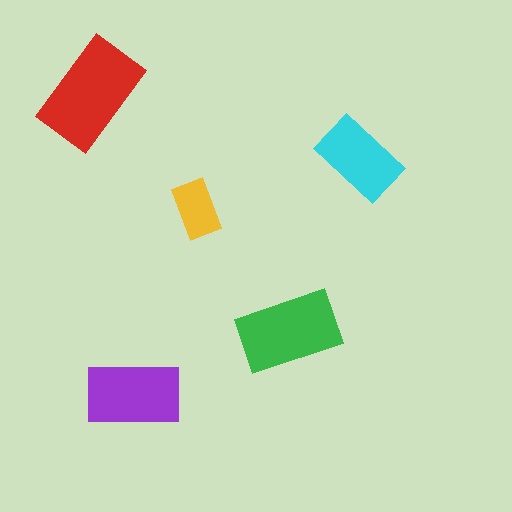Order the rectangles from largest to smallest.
the red one, the green one, the purple one, the cyan one, the yellow one.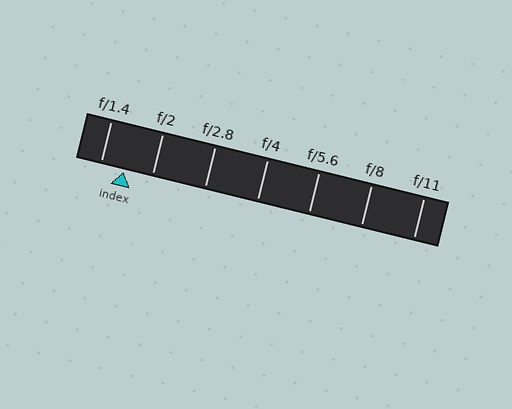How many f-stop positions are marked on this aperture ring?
There are 7 f-stop positions marked.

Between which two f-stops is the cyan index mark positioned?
The index mark is between f/1.4 and f/2.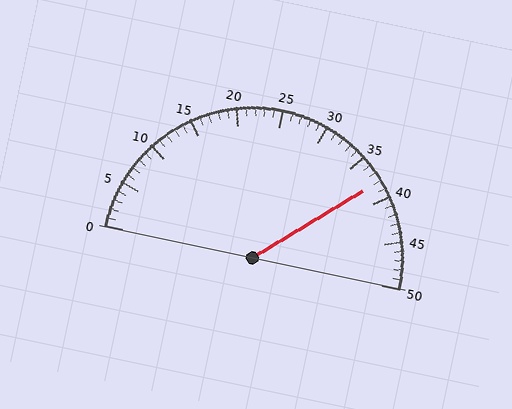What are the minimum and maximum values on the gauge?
The gauge ranges from 0 to 50.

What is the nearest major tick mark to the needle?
The nearest major tick mark is 40.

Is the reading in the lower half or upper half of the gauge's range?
The reading is in the upper half of the range (0 to 50).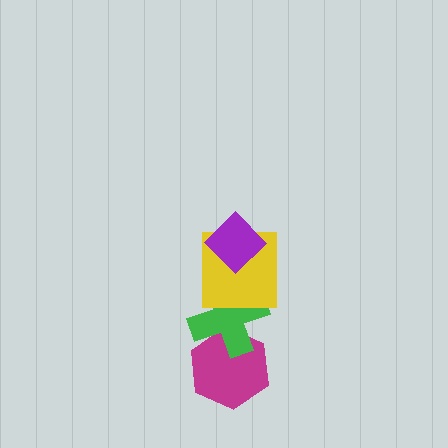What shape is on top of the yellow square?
The purple diamond is on top of the yellow square.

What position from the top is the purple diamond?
The purple diamond is 1st from the top.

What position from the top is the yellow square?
The yellow square is 2nd from the top.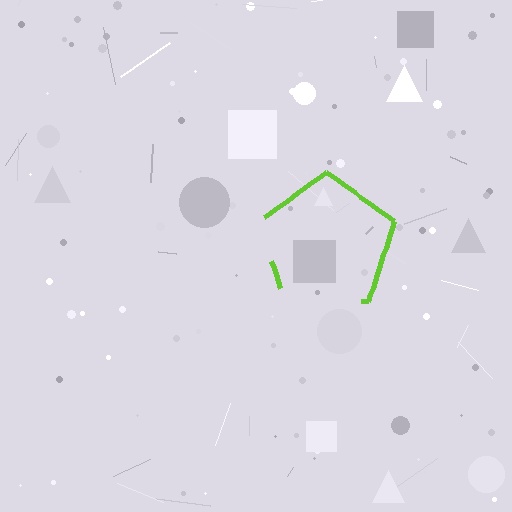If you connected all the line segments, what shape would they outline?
They would outline a pentagon.